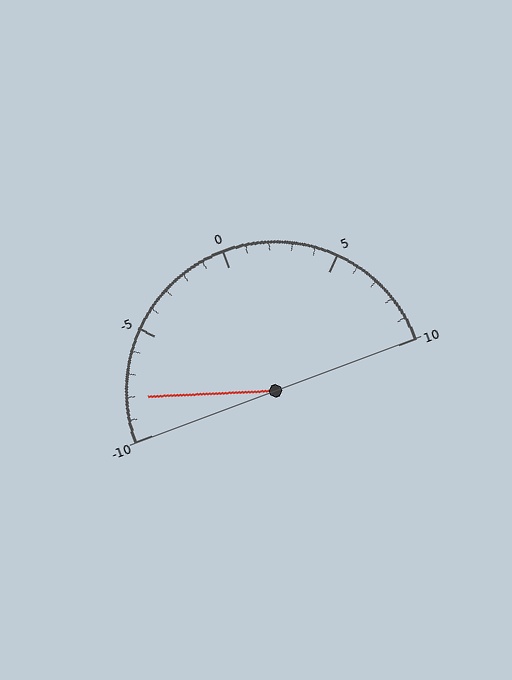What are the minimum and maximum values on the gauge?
The gauge ranges from -10 to 10.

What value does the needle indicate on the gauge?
The needle indicates approximately -8.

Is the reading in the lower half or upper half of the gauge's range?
The reading is in the lower half of the range (-10 to 10).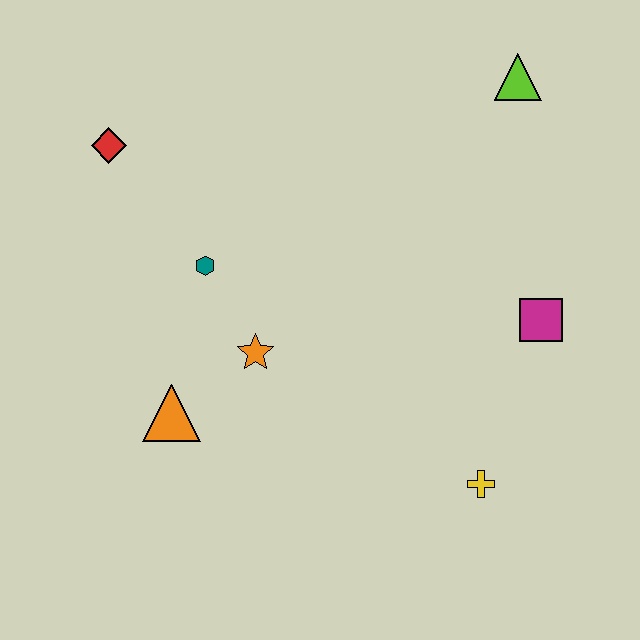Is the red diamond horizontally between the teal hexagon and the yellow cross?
No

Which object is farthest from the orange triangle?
The lime triangle is farthest from the orange triangle.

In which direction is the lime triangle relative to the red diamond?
The lime triangle is to the right of the red diamond.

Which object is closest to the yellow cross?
The magenta square is closest to the yellow cross.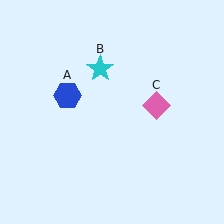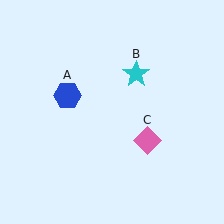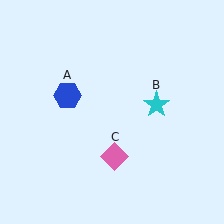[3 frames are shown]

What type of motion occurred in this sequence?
The cyan star (object B), pink diamond (object C) rotated clockwise around the center of the scene.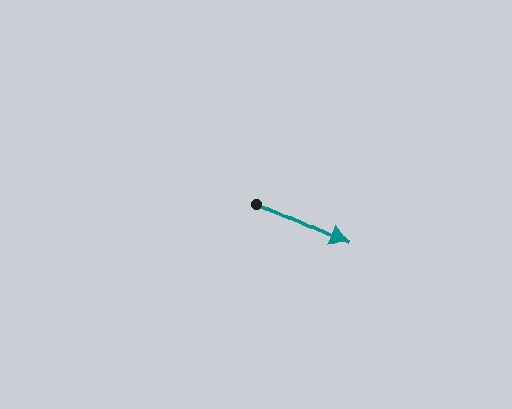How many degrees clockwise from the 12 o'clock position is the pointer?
Approximately 115 degrees.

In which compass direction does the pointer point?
Southeast.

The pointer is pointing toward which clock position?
Roughly 4 o'clock.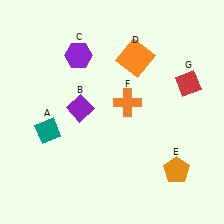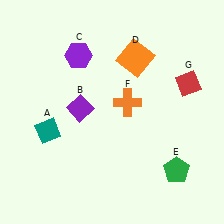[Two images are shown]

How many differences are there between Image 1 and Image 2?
There is 1 difference between the two images.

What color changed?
The pentagon (E) changed from orange in Image 1 to green in Image 2.